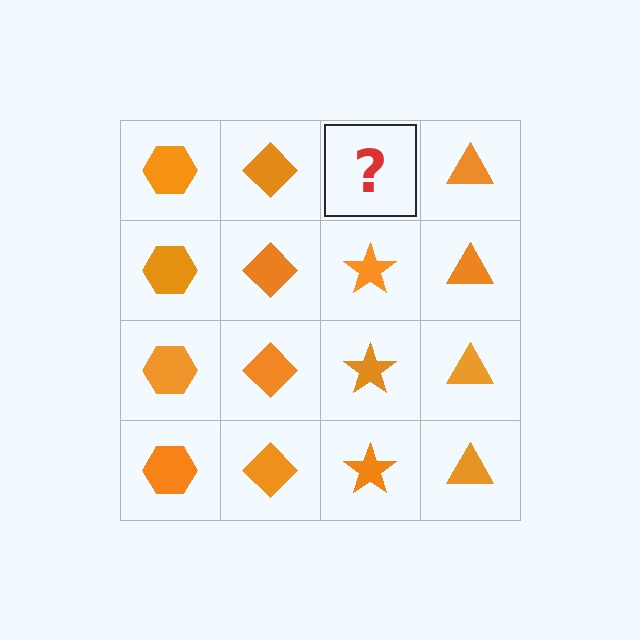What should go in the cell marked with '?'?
The missing cell should contain an orange star.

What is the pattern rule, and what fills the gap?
The rule is that each column has a consistent shape. The gap should be filled with an orange star.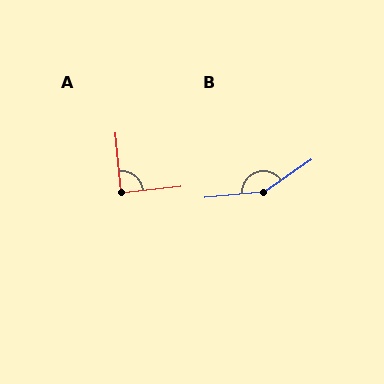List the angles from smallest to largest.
A (89°), B (151°).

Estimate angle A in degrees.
Approximately 89 degrees.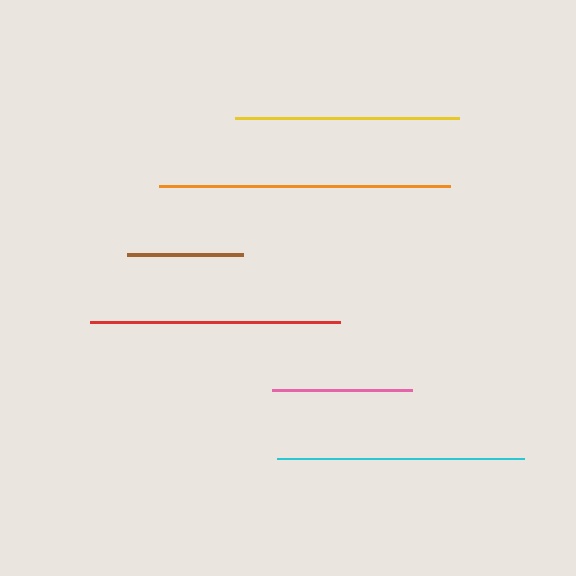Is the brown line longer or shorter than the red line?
The red line is longer than the brown line.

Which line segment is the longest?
The orange line is the longest at approximately 291 pixels.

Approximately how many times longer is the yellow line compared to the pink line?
The yellow line is approximately 1.6 times the length of the pink line.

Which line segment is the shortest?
The brown line is the shortest at approximately 117 pixels.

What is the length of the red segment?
The red segment is approximately 250 pixels long.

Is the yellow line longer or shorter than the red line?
The red line is longer than the yellow line.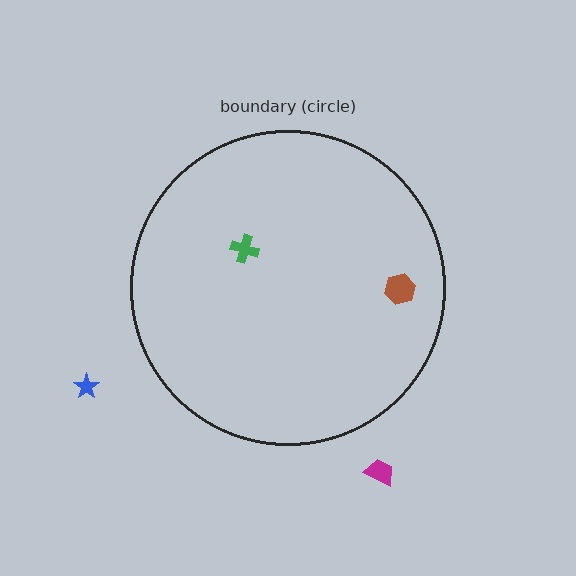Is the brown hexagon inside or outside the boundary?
Inside.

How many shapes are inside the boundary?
2 inside, 2 outside.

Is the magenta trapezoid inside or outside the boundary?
Outside.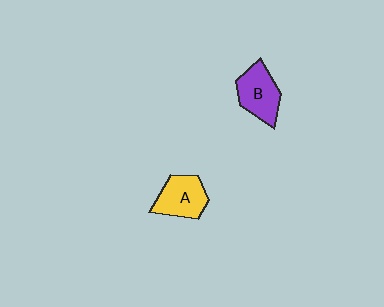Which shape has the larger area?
Shape B (purple).